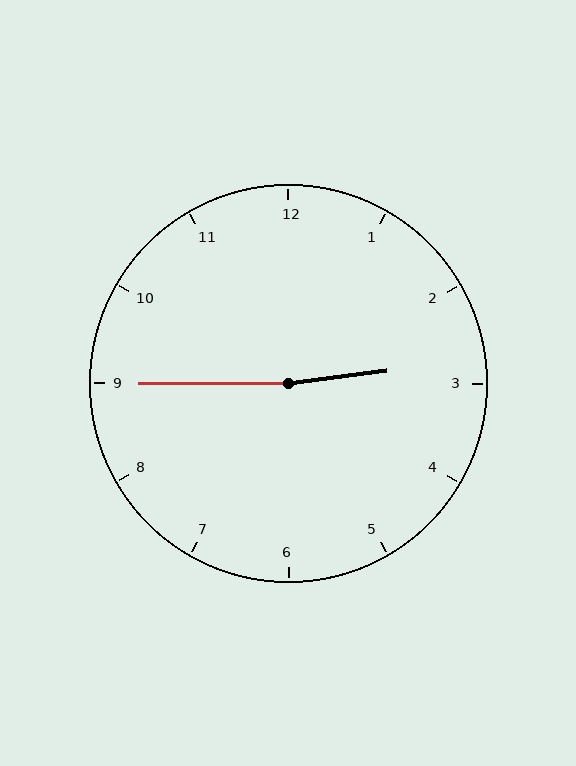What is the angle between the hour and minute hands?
Approximately 172 degrees.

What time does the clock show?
2:45.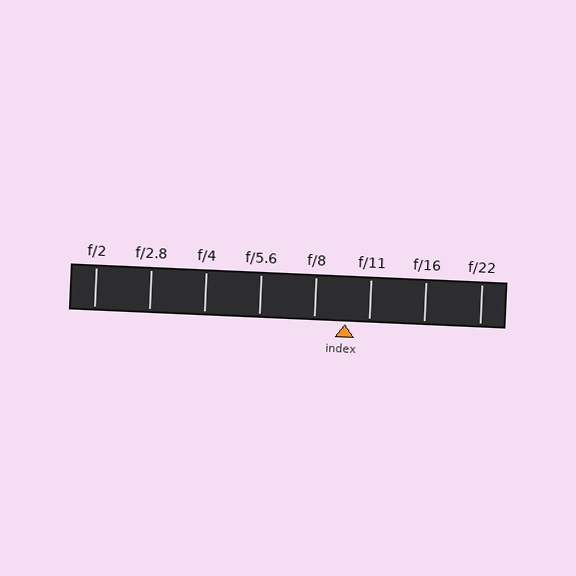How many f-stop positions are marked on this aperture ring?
There are 8 f-stop positions marked.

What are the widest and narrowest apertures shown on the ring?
The widest aperture shown is f/2 and the narrowest is f/22.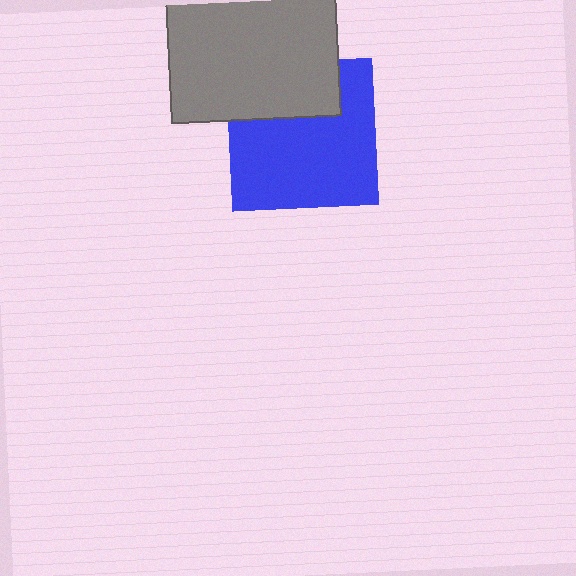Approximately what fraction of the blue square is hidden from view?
Roughly 30% of the blue square is hidden behind the gray square.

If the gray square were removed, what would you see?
You would see the complete blue square.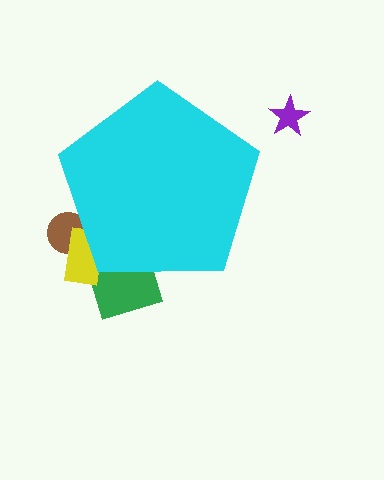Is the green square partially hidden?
Yes, the green square is partially hidden behind the cyan pentagon.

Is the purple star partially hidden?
No, the purple star is fully visible.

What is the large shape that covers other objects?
A cyan pentagon.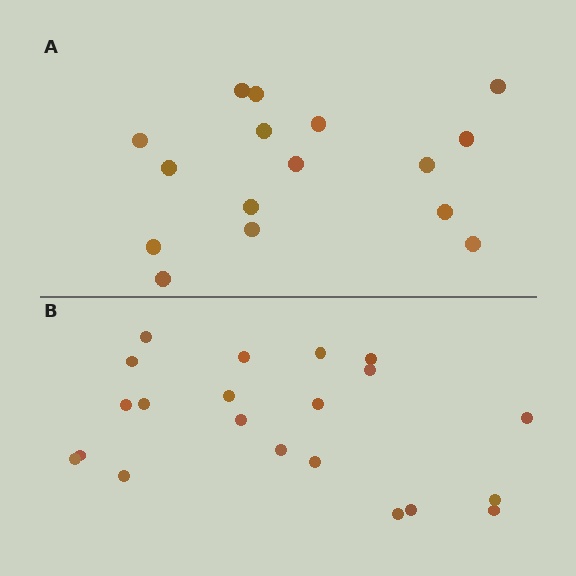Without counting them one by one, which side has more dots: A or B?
Region B (the bottom region) has more dots.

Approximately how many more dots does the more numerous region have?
Region B has about 5 more dots than region A.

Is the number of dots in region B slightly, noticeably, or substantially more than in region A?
Region B has noticeably more, but not dramatically so. The ratio is roughly 1.3 to 1.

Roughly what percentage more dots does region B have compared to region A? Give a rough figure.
About 30% more.